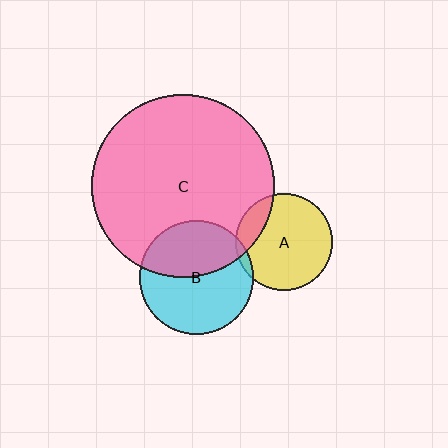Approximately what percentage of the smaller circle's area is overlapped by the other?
Approximately 40%.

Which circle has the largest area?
Circle C (pink).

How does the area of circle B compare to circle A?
Approximately 1.4 times.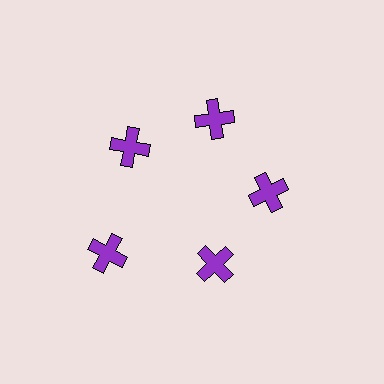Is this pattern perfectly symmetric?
No. The 5 purple crosses are arranged in a ring, but one element near the 8 o'clock position is pushed outward from the center, breaking the 5-fold rotational symmetry.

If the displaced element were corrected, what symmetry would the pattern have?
It would have 5-fold rotational symmetry — the pattern would map onto itself every 72 degrees.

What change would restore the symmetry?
The symmetry would be restored by moving it inward, back onto the ring so that all 5 crosses sit at equal angles and equal distance from the center.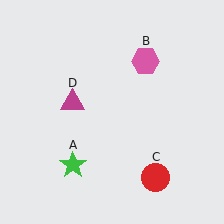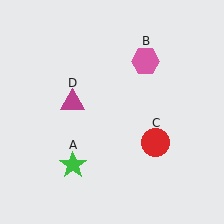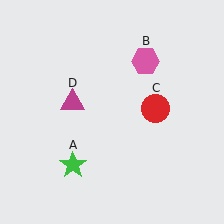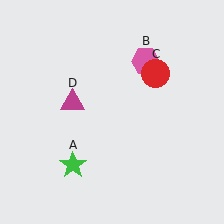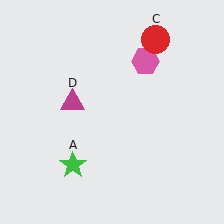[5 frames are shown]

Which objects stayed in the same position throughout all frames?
Green star (object A) and pink hexagon (object B) and magenta triangle (object D) remained stationary.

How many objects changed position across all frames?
1 object changed position: red circle (object C).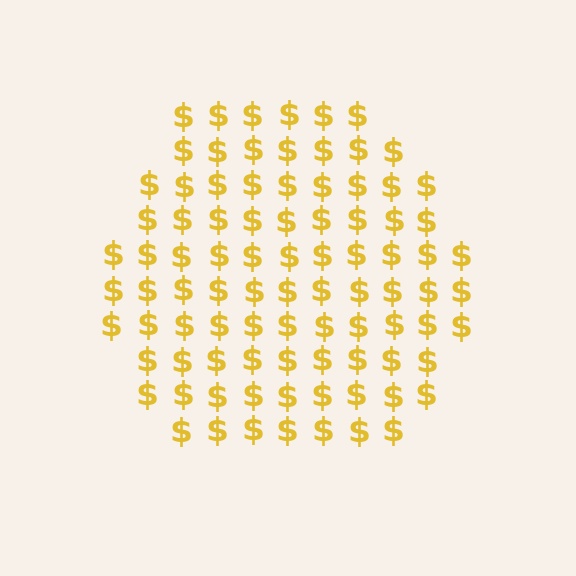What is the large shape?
The large shape is a hexagon.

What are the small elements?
The small elements are dollar signs.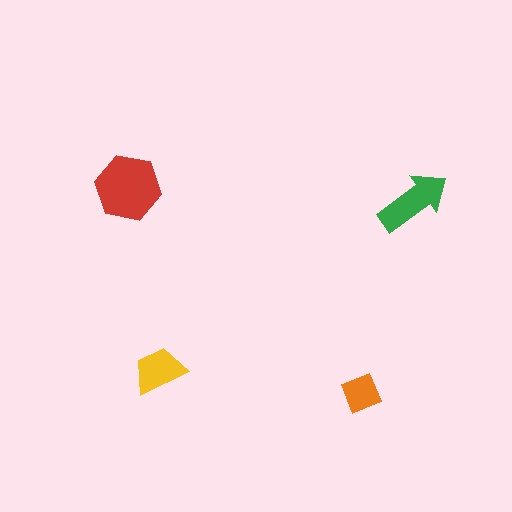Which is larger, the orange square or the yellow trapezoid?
The yellow trapezoid.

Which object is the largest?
The red hexagon.